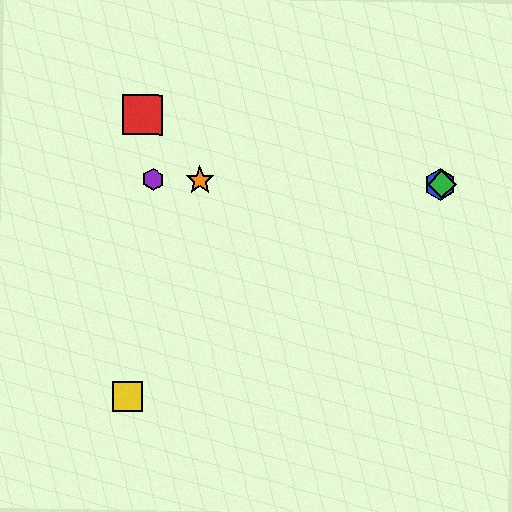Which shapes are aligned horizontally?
The blue hexagon, the green diamond, the purple hexagon, the orange star are aligned horizontally.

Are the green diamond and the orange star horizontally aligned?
Yes, both are at y≈184.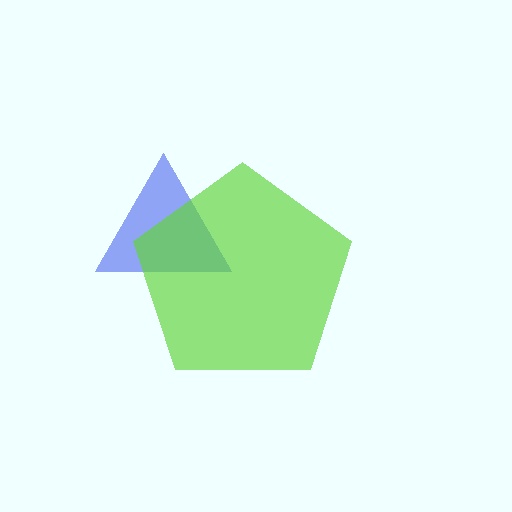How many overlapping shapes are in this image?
There are 2 overlapping shapes in the image.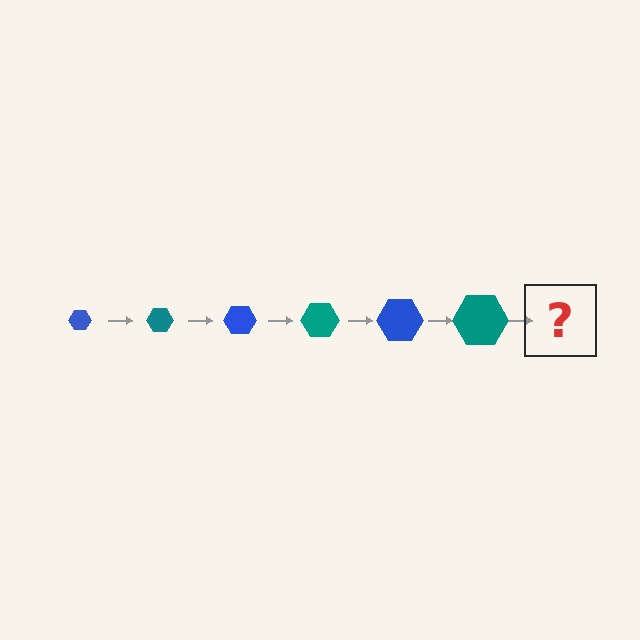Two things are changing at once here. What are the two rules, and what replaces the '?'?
The two rules are that the hexagon grows larger each step and the color cycles through blue and teal. The '?' should be a blue hexagon, larger than the previous one.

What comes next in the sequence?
The next element should be a blue hexagon, larger than the previous one.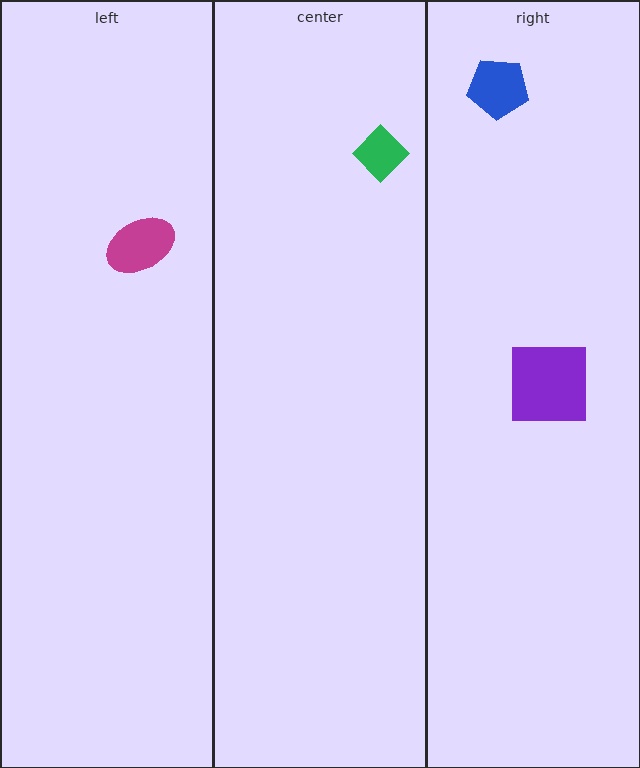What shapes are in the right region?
The purple square, the blue pentagon.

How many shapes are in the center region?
1.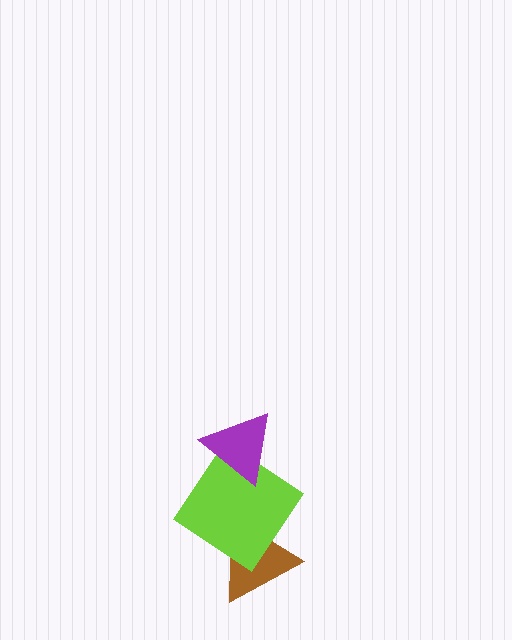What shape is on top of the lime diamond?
The purple triangle is on top of the lime diamond.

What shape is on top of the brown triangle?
The lime diamond is on top of the brown triangle.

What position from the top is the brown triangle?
The brown triangle is 3rd from the top.